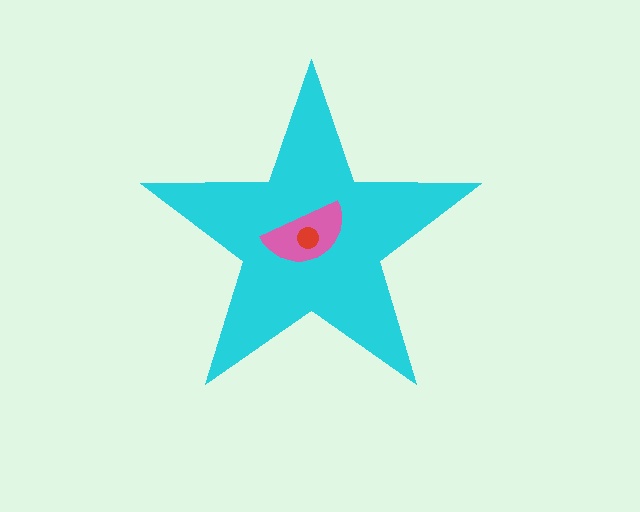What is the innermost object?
The red circle.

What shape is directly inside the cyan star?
The pink semicircle.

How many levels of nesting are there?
3.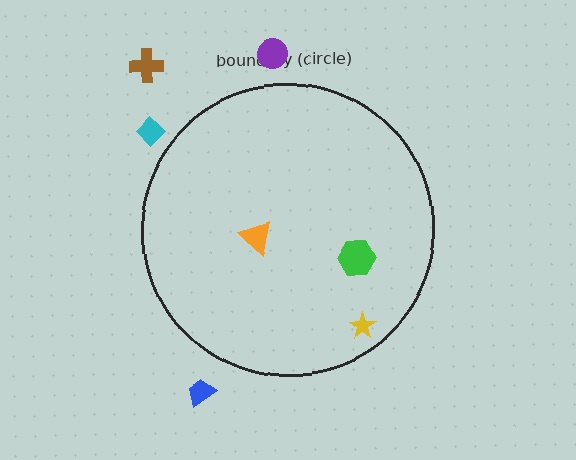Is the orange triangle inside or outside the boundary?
Inside.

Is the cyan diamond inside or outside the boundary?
Outside.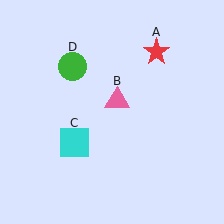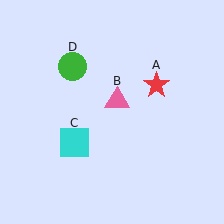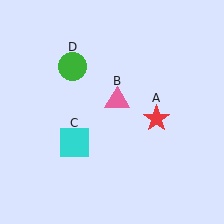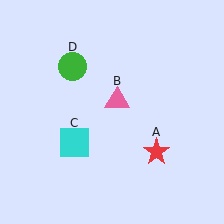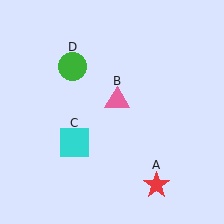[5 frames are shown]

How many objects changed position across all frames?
1 object changed position: red star (object A).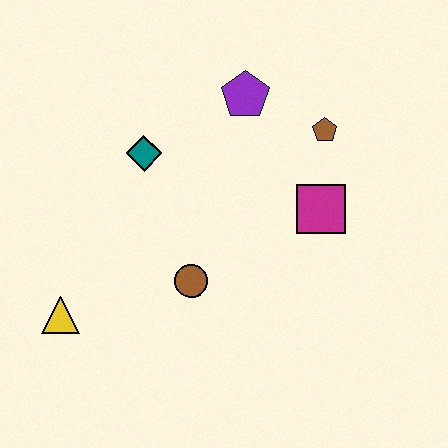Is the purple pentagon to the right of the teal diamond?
Yes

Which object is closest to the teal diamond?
The purple pentagon is closest to the teal diamond.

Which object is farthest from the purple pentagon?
The yellow triangle is farthest from the purple pentagon.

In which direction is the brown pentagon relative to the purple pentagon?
The brown pentagon is to the right of the purple pentagon.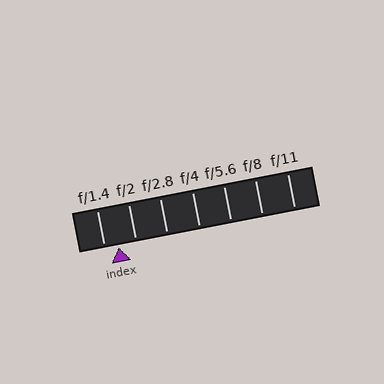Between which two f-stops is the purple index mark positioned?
The index mark is between f/1.4 and f/2.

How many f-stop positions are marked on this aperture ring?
There are 7 f-stop positions marked.